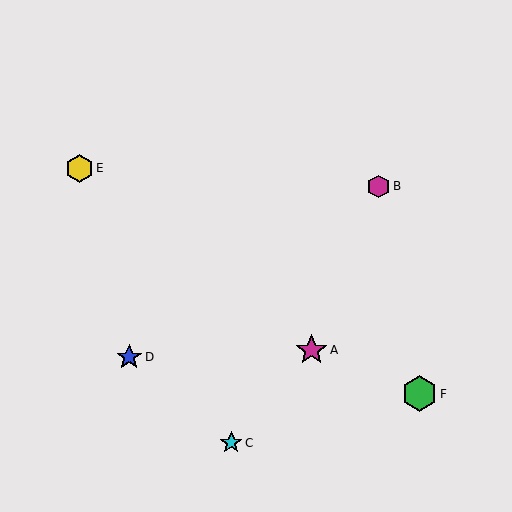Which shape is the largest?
The green hexagon (labeled F) is the largest.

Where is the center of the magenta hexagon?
The center of the magenta hexagon is at (379, 186).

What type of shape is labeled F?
Shape F is a green hexagon.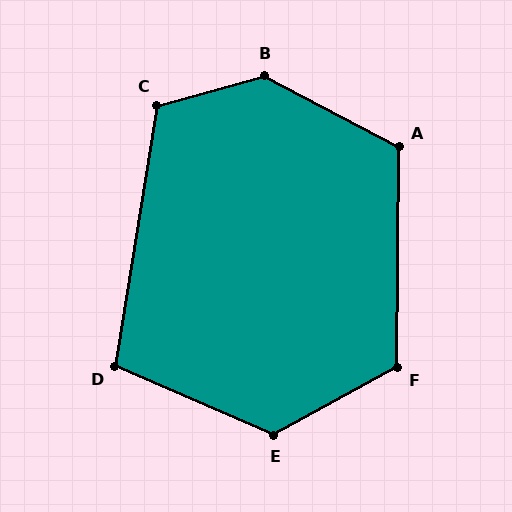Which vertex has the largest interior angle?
B, at approximately 137 degrees.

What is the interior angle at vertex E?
Approximately 128 degrees (obtuse).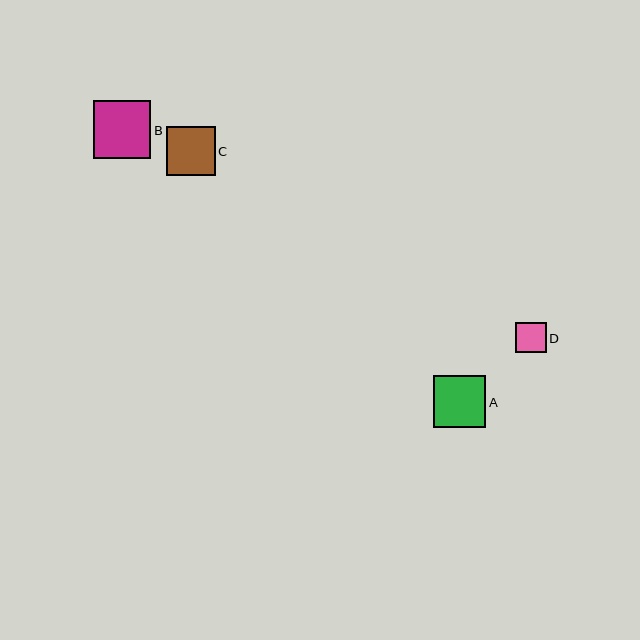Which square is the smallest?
Square D is the smallest with a size of approximately 30 pixels.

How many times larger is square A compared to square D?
Square A is approximately 1.7 times the size of square D.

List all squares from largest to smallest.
From largest to smallest: B, A, C, D.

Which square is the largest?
Square B is the largest with a size of approximately 58 pixels.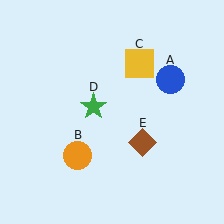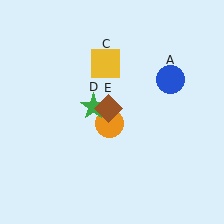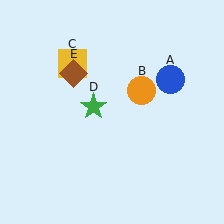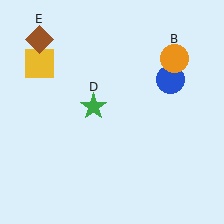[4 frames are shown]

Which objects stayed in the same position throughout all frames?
Blue circle (object A) and green star (object D) remained stationary.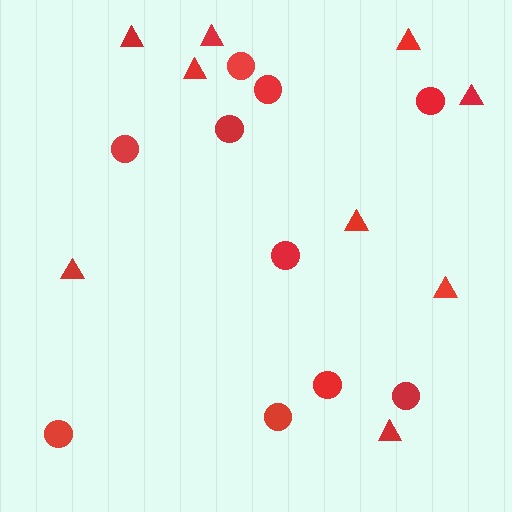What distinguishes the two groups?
There are 2 groups: one group of triangles (9) and one group of circles (10).